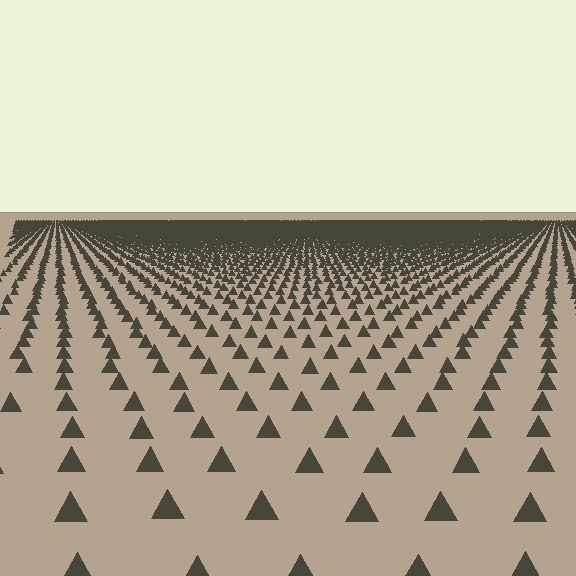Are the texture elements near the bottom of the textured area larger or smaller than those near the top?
Larger. Near the bottom, elements are closer to the viewer and appear at a bigger on-screen size.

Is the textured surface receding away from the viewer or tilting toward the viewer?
The surface is receding away from the viewer. Texture elements get smaller and denser toward the top.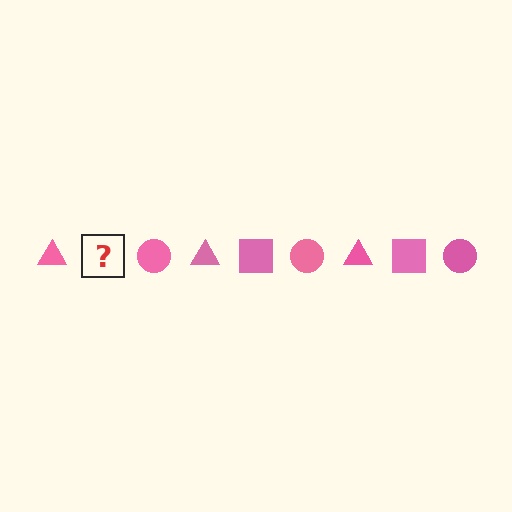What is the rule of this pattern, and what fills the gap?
The rule is that the pattern cycles through triangle, square, circle shapes in pink. The gap should be filled with a pink square.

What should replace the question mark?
The question mark should be replaced with a pink square.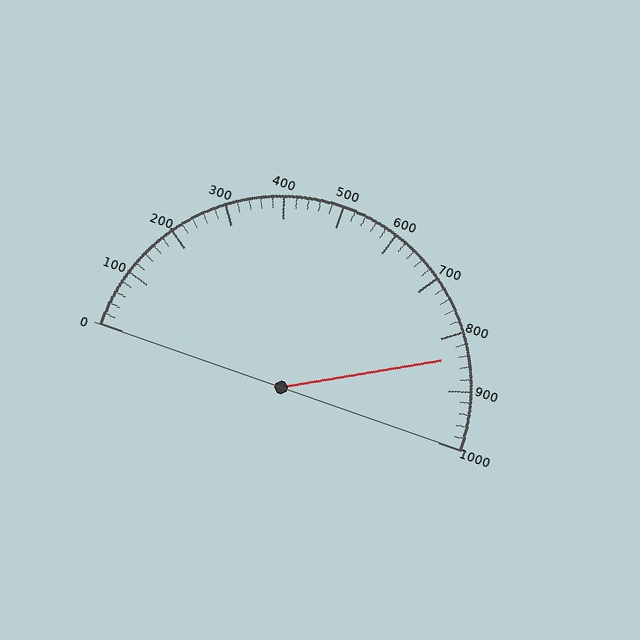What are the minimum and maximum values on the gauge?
The gauge ranges from 0 to 1000.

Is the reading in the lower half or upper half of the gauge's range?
The reading is in the upper half of the range (0 to 1000).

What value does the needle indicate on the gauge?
The needle indicates approximately 840.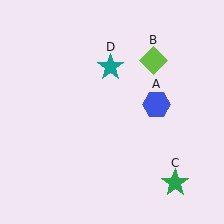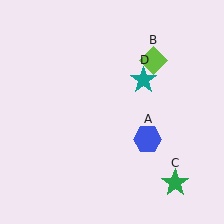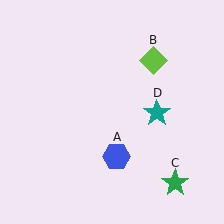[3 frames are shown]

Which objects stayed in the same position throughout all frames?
Lime diamond (object B) and green star (object C) remained stationary.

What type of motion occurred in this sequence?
The blue hexagon (object A), teal star (object D) rotated clockwise around the center of the scene.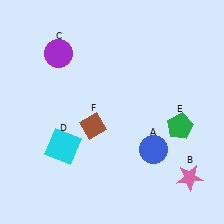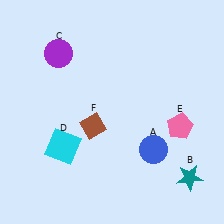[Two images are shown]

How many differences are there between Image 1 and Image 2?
There are 2 differences between the two images.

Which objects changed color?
B changed from pink to teal. E changed from green to pink.